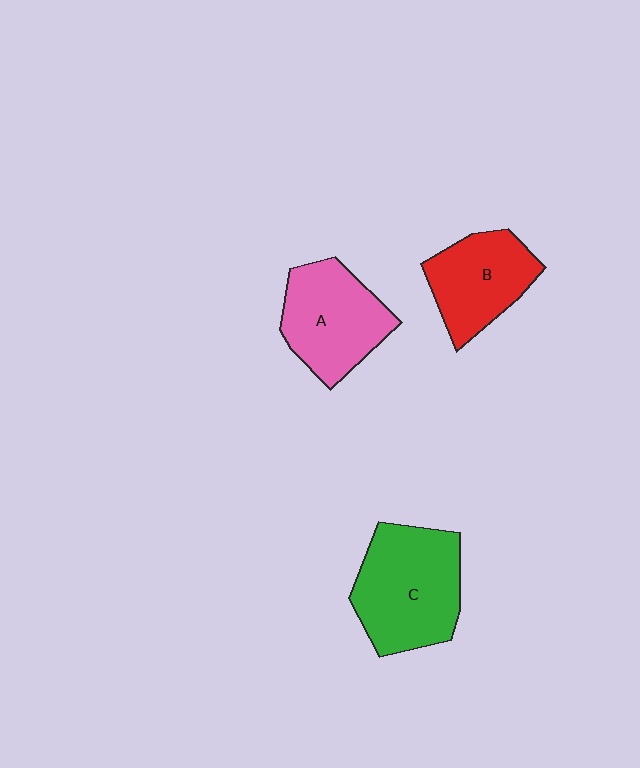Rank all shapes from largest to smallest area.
From largest to smallest: C (green), A (pink), B (red).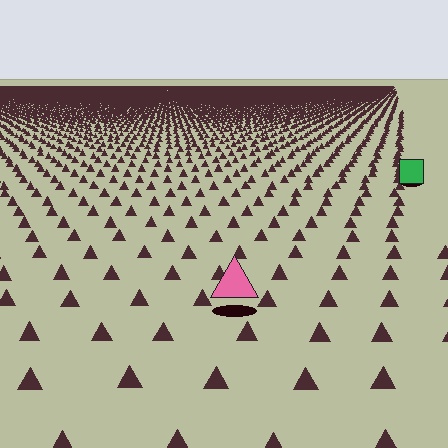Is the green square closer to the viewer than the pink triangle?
No. The pink triangle is closer — you can tell from the texture gradient: the ground texture is coarser near it.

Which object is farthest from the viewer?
The green square is farthest from the viewer. It appears smaller and the ground texture around it is denser.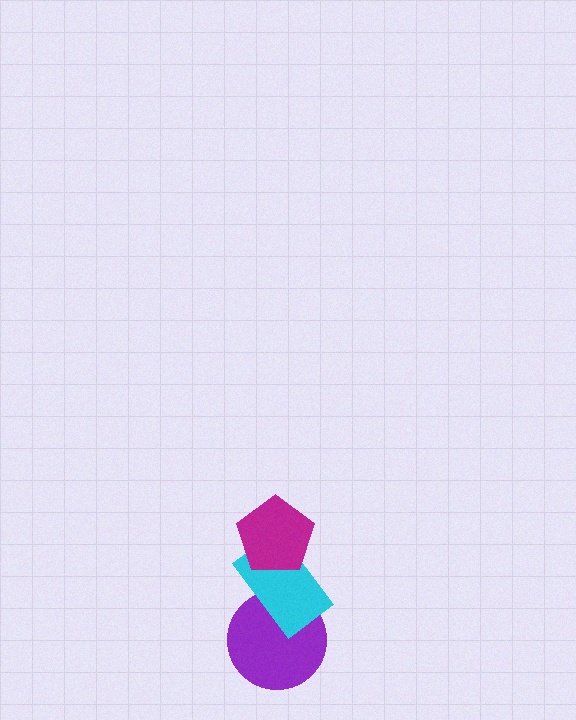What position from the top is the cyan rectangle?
The cyan rectangle is 2nd from the top.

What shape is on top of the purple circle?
The cyan rectangle is on top of the purple circle.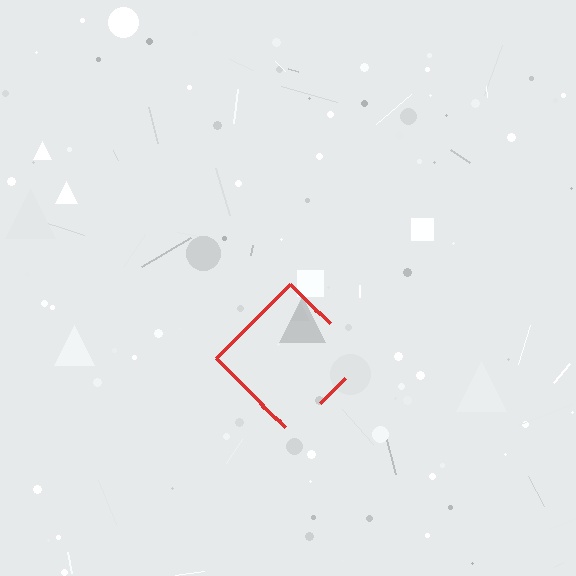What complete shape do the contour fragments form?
The contour fragments form a diamond.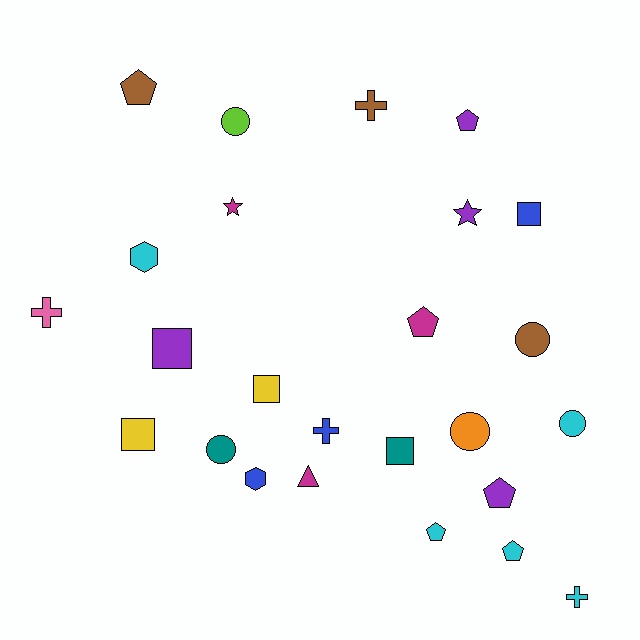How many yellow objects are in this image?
There are 2 yellow objects.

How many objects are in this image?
There are 25 objects.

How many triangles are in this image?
There is 1 triangle.